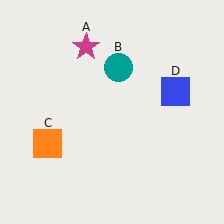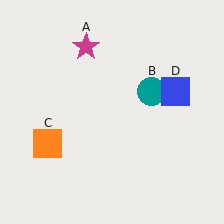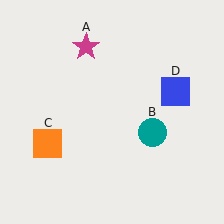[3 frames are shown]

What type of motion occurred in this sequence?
The teal circle (object B) rotated clockwise around the center of the scene.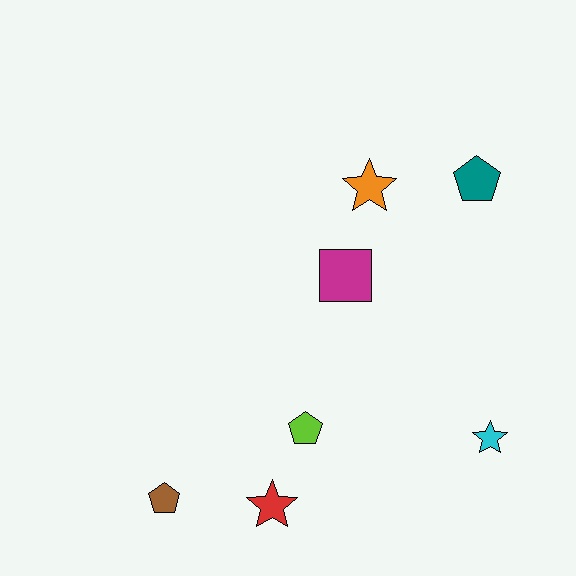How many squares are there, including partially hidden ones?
There is 1 square.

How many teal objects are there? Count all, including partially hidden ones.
There is 1 teal object.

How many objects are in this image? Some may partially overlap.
There are 7 objects.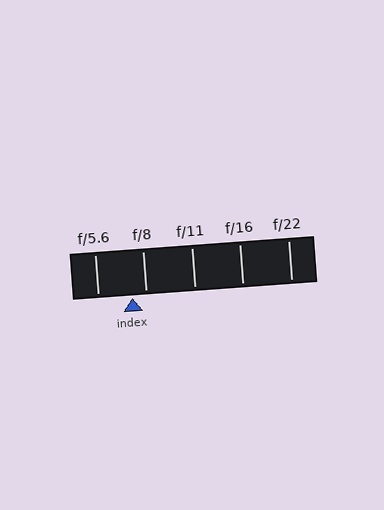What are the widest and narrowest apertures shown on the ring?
The widest aperture shown is f/5.6 and the narrowest is f/22.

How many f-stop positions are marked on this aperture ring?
There are 5 f-stop positions marked.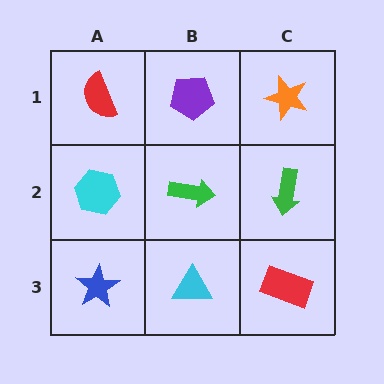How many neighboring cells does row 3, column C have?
2.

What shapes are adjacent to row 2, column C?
An orange star (row 1, column C), a red rectangle (row 3, column C), a green arrow (row 2, column B).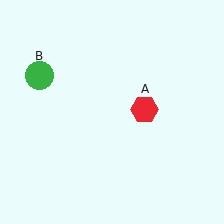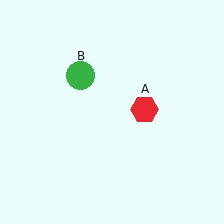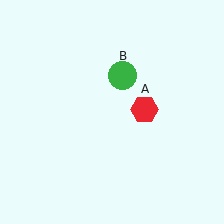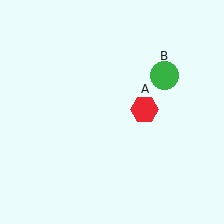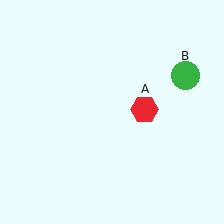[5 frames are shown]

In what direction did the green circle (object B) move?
The green circle (object B) moved right.